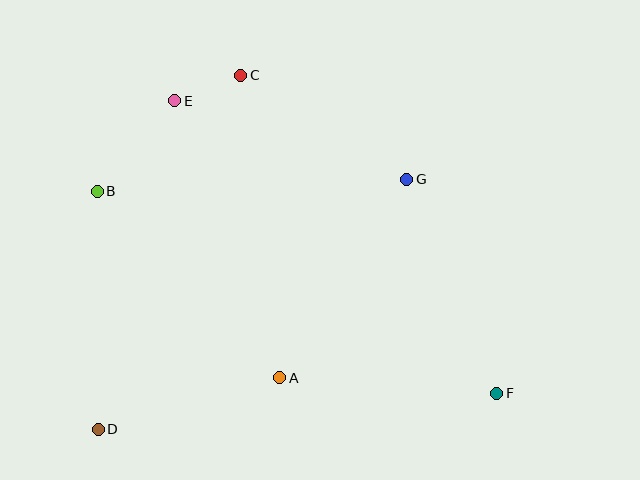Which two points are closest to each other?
Points C and E are closest to each other.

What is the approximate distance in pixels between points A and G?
The distance between A and G is approximately 235 pixels.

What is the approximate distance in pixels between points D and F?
The distance between D and F is approximately 400 pixels.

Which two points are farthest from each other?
Points B and F are farthest from each other.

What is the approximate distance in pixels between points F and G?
The distance between F and G is approximately 232 pixels.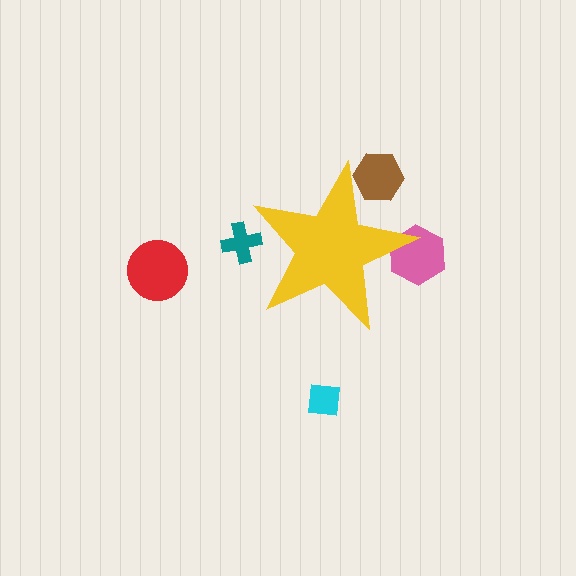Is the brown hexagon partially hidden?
Yes, the brown hexagon is partially hidden behind the yellow star.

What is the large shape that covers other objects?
A yellow star.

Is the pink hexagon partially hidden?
Yes, the pink hexagon is partially hidden behind the yellow star.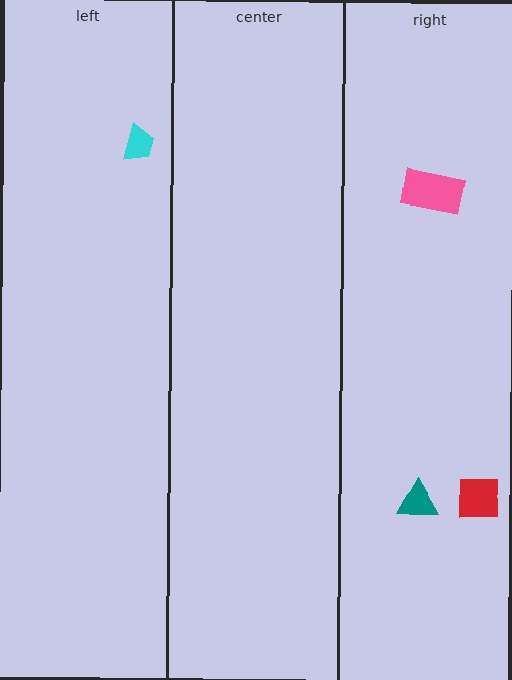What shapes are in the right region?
The teal triangle, the pink rectangle, the red square.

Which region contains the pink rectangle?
The right region.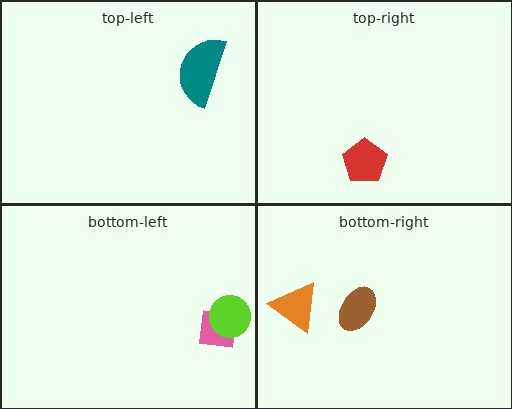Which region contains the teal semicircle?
The top-left region.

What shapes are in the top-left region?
The teal semicircle.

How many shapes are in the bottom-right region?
2.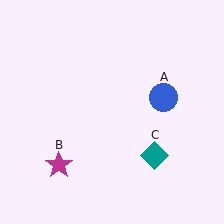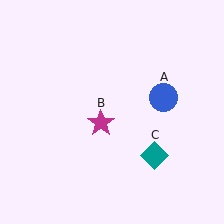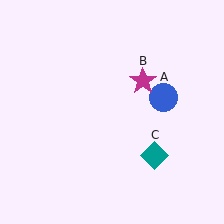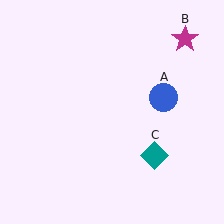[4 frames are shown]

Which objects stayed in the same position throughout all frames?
Blue circle (object A) and teal diamond (object C) remained stationary.